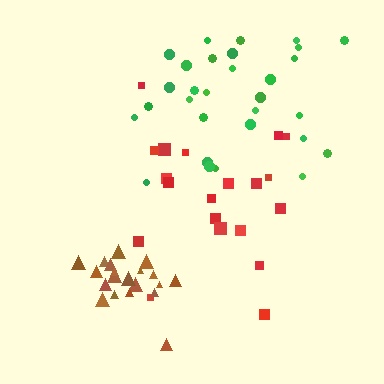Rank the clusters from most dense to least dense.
brown, red, green.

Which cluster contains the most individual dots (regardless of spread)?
Green (30).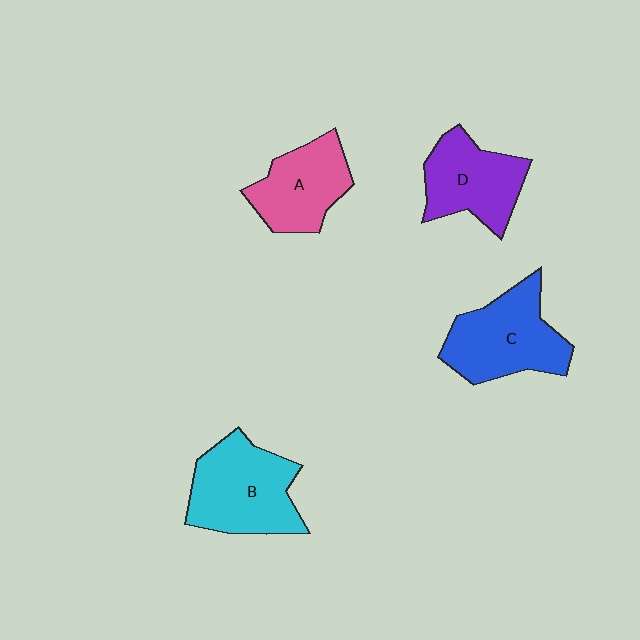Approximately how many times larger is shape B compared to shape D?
Approximately 1.2 times.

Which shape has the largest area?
Shape B (cyan).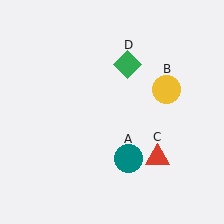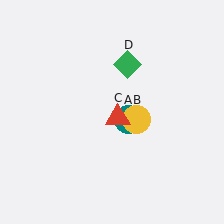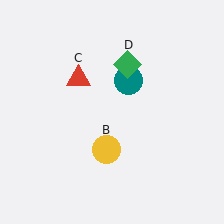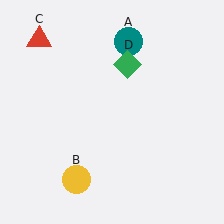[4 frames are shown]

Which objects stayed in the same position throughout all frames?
Green diamond (object D) remained stationary.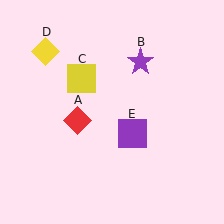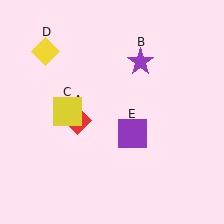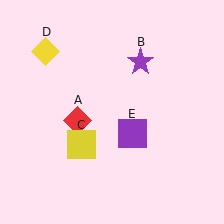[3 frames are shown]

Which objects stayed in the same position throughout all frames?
Red diamond (object A) and purple star (object B) and yellow diamond (object D) and purple square (object E) remained stationary.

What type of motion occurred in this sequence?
The yellow square (object C) rotated counterclockwise around the center of the scene.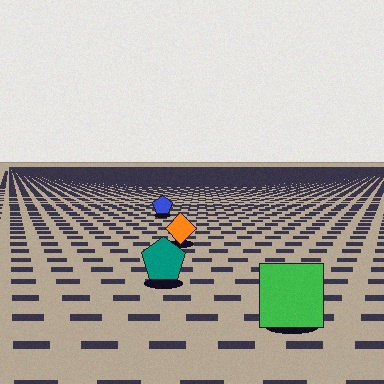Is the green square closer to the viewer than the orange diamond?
Yes. The green square is closer — you can tell from the texture gradient: the ground texture is coarser near it.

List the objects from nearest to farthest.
From nearest to farthest: the green square, the teal pentagon, the orange diamond, the blue pentagon.